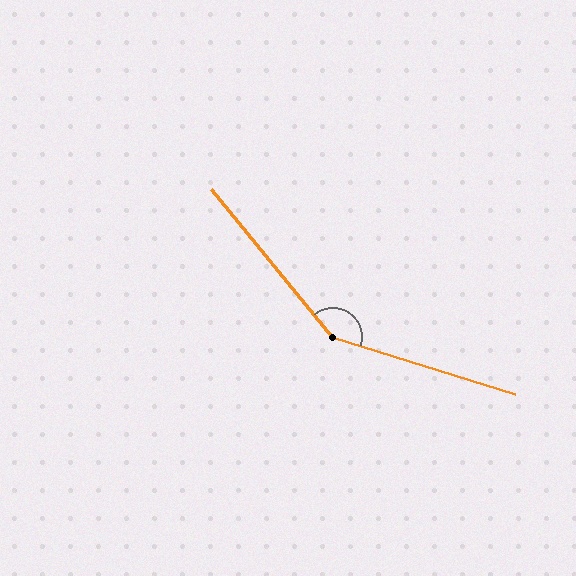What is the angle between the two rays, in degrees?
Approximately 147 degrees.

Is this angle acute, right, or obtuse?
It is obtuse.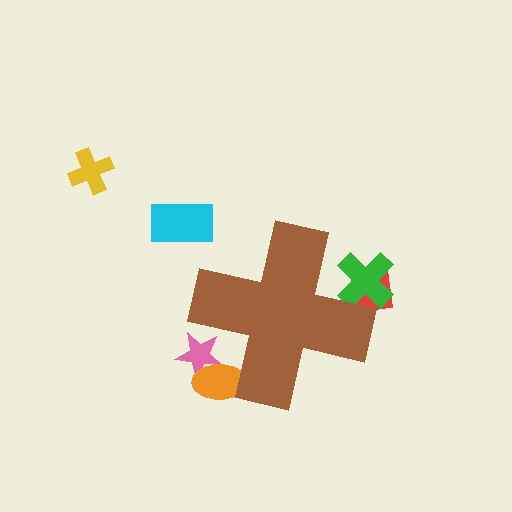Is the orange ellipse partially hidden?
Yes, the orange ellipse is partially hidden behind the brown cross.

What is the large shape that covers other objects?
A brown cross.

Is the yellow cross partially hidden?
No, the yellow cross is fully visible.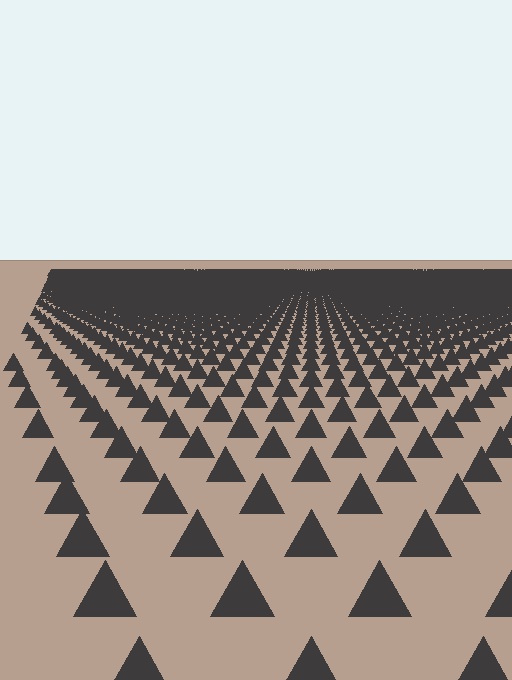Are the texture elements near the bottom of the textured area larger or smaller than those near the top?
Larger. Near the bottom, elements are closer to the viewer and appear at a bigger on-screen size.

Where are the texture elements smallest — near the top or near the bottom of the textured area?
Near the top.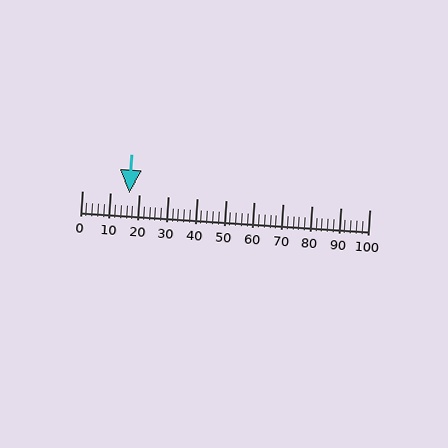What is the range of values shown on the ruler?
The ruler shows values from 0 to 100.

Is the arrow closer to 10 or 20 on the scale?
The arrow is closer to 20.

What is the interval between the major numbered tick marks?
The major tick marks are spaced 10 units apart.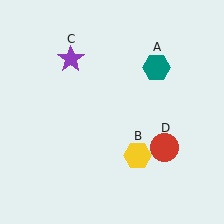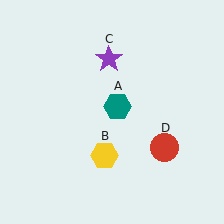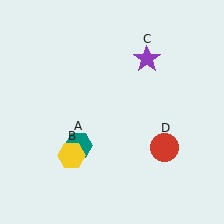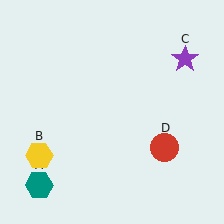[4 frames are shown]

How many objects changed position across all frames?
3 objects changed position: teal hexagon (object A), yellow hexagon (object B), purple star (object C).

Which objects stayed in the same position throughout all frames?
Red circle (object D) remained stationary.